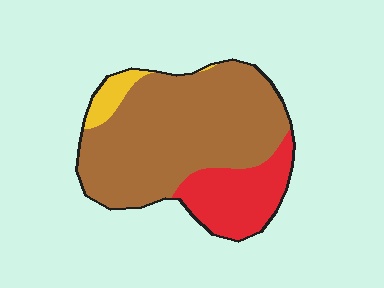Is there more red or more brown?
Brown.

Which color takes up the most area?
Brown, at roughly 70%.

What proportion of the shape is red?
Red takes up about one quarter (1/4) of the shape.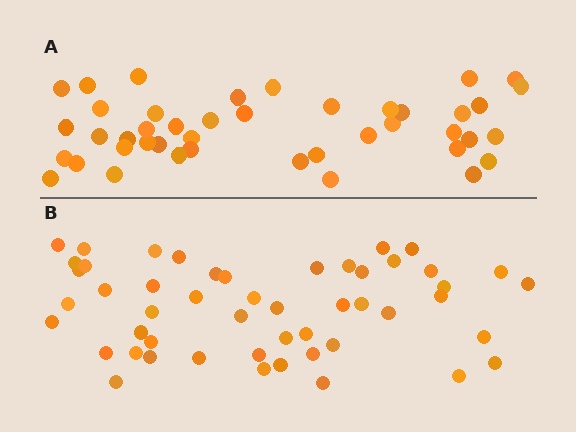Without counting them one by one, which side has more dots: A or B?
Region B (the bottom region) has more dots.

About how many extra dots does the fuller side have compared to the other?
Region B has roughly 8 or so more dots than region A.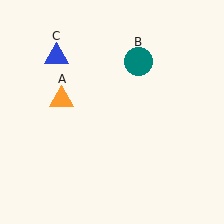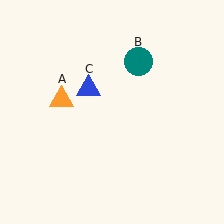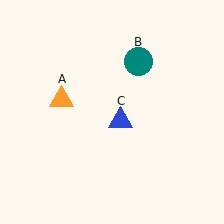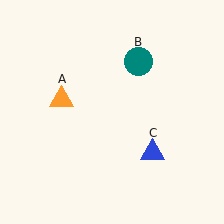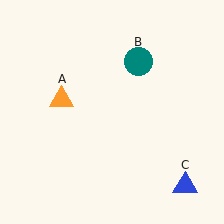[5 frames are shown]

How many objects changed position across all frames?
1 object changed position: blue triangle (object C).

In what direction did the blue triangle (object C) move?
The blue triangle (object C) moved down and to the right.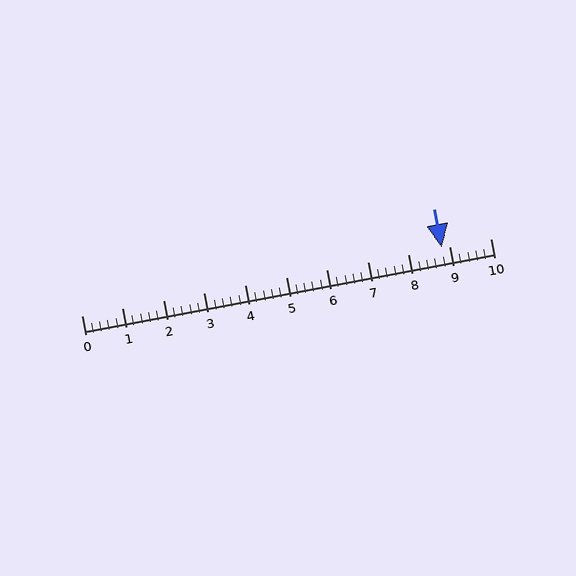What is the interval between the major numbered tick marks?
The major tick marks are spaced 1 units apart.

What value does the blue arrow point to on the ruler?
The blue arrow points to approximately 8.8.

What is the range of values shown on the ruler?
The ruler shows values from 0 to 10.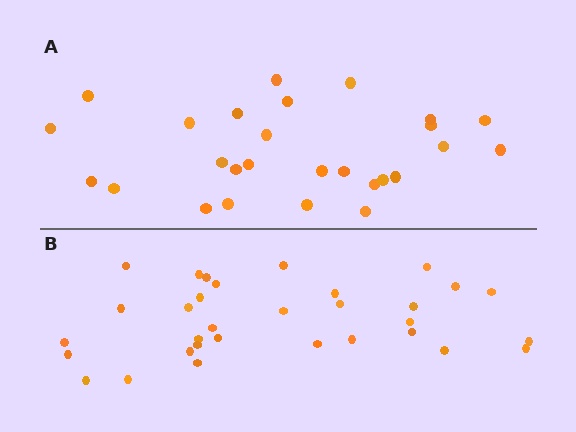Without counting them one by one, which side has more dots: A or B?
Region B (the bottom region) has more dots.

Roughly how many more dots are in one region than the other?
Region B has about 5 more dots than region A.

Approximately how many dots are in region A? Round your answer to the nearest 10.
About 30 dots. (The exact count is 27, which rounds to 30.)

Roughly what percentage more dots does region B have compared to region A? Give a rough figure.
About 20% more.